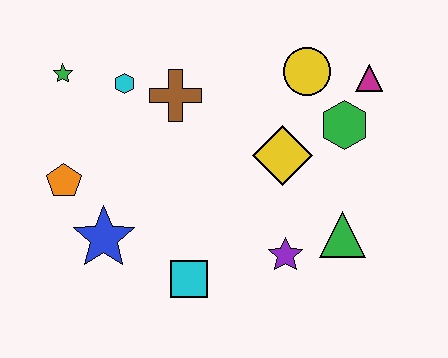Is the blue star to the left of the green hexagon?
Yes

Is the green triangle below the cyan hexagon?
Yes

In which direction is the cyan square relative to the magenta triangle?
The cyan square is below the magenta triangle.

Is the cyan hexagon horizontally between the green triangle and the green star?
Yes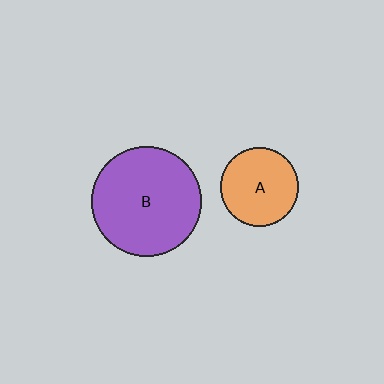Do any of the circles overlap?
No, none of the circles overlap.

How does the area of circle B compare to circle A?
Approximately 2.0 times.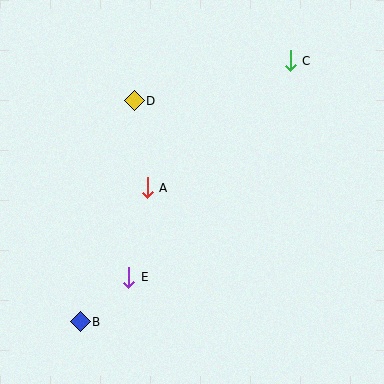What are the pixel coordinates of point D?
Point D is at (134, 101).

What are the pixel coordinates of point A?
Point A is at (147, 188).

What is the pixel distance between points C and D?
The distance between C and D is 161 pixels.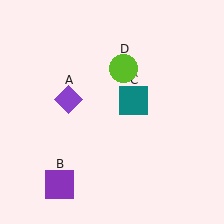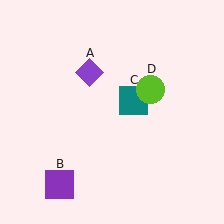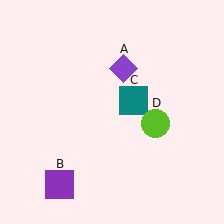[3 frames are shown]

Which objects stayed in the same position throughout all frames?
Purple square (object B) and teal square (object C) remained stationary.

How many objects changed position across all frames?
2 objects changed position: purple diamond (object A), lime circle (object D).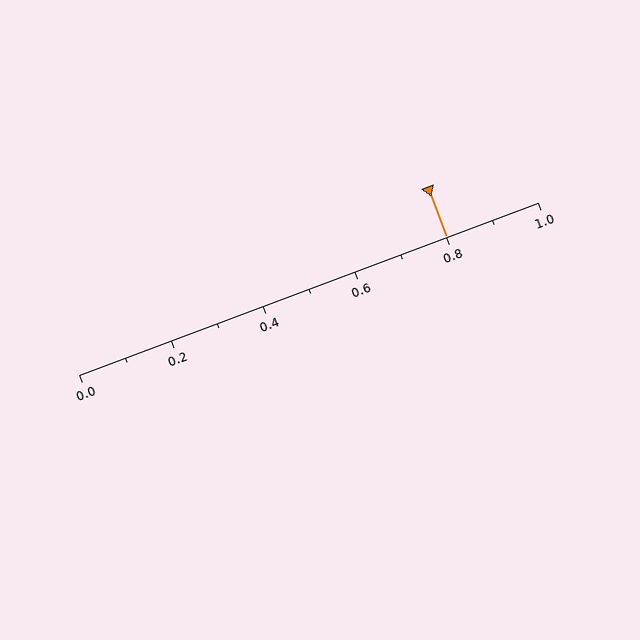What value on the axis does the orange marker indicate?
The marker indicates approximately 0.8.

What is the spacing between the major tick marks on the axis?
The major ticks are spaced 0.2 apart.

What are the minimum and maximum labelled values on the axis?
The axis runs from 0.0 to 1.0.